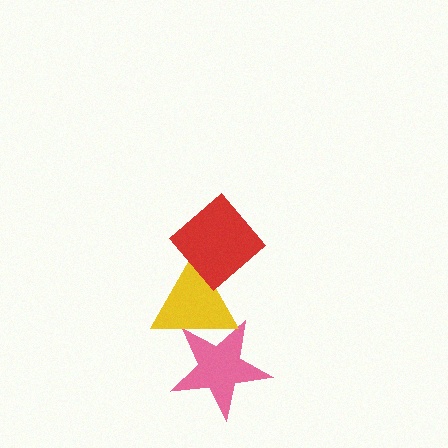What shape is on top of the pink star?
The yellow triangle is on top of the pink star.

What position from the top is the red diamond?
The red diamond is 1st from the top.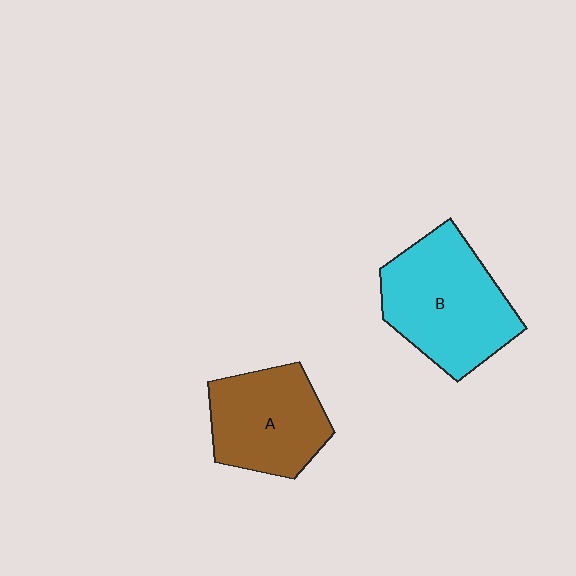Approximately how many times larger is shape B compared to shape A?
Approximately 1.3 times.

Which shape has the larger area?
Shape B (cyan).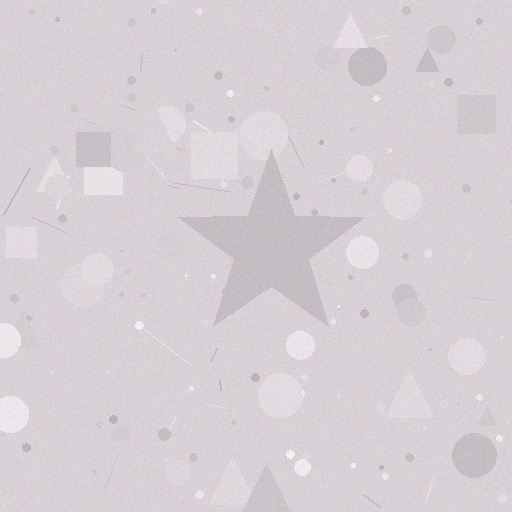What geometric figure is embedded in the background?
A star is embedded in the background.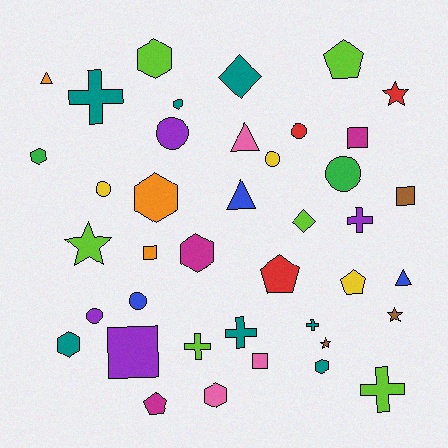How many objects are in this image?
There are 40 objects.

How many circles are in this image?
There are 7 circles.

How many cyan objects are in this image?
There are no cyan objects.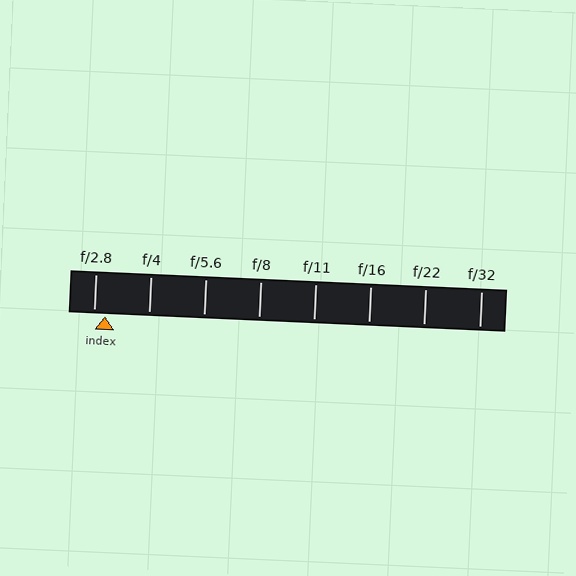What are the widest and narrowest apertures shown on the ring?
The widest aperture shown is f/2.8 and the narrowest is f/32.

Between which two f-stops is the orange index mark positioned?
The index mark is between f/2.8 and f/4.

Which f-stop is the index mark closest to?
The index mark is closest to f/2.8.